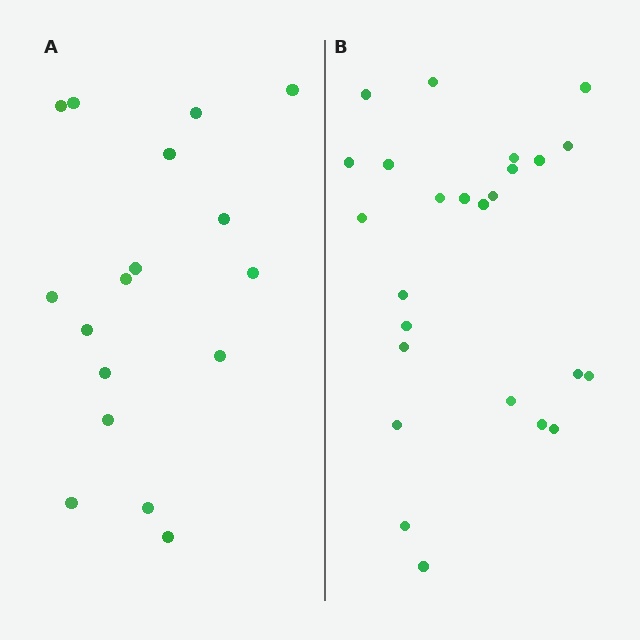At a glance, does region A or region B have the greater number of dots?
Region B (the right region) has more dots.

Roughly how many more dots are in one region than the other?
Region B has roughly 8 or so more dots than region A.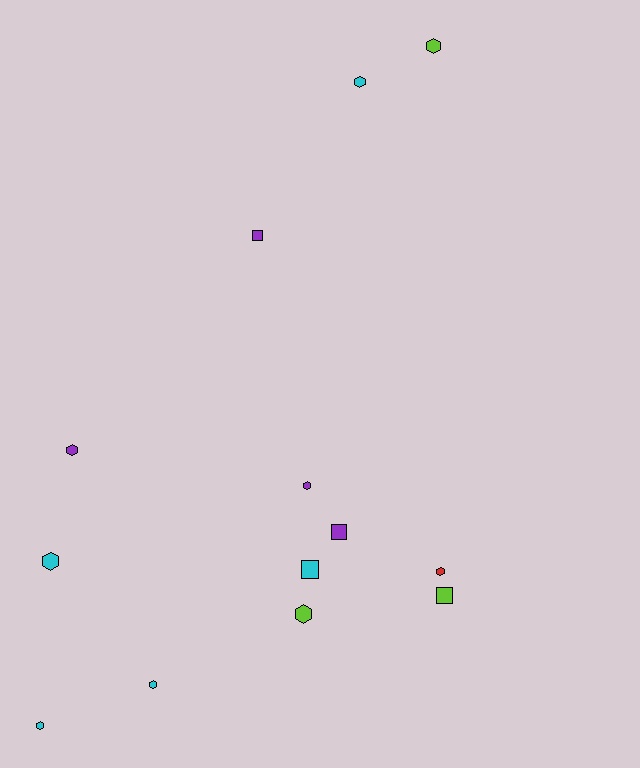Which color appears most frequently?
Cyan, with 5 objects.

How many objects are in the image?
There are 13 objects.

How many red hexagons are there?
There is 1 red hexagon.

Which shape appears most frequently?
Hexagon, with 9 objects.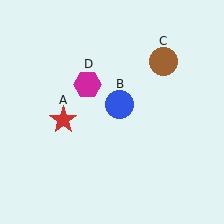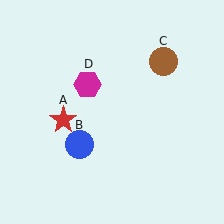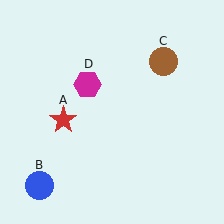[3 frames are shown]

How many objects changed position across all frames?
1 object changed position: blue circle (object B).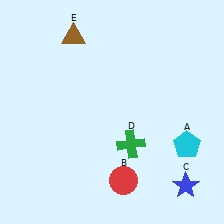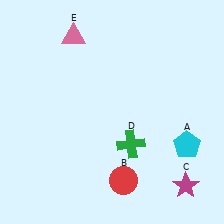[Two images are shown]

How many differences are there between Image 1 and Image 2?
There are 2 differences between the two images.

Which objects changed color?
C changed from blue to magenta. E changed from brown to pink.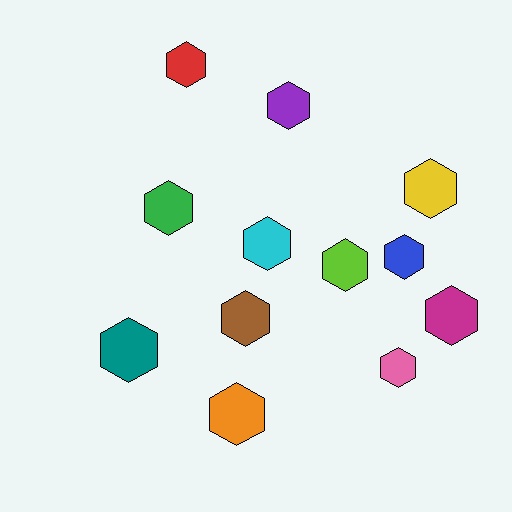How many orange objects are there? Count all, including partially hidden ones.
There is 1 orange object.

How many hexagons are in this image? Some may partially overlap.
There are 12 hexagons.